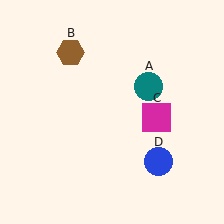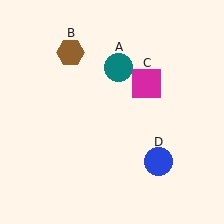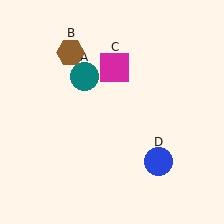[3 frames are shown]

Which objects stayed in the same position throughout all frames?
Brown hexagon (object B) and blue circle (object D) remained stationary.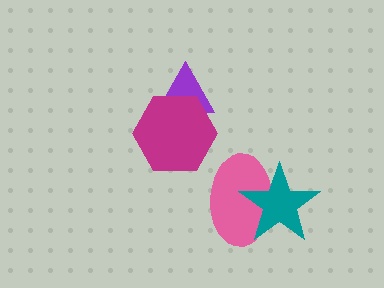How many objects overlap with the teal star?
1 object overlaps with the teal star.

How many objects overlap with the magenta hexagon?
1 object overlaps with the magenta hexagon.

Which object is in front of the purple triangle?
The magenta hexagon is in front of the purple triangle.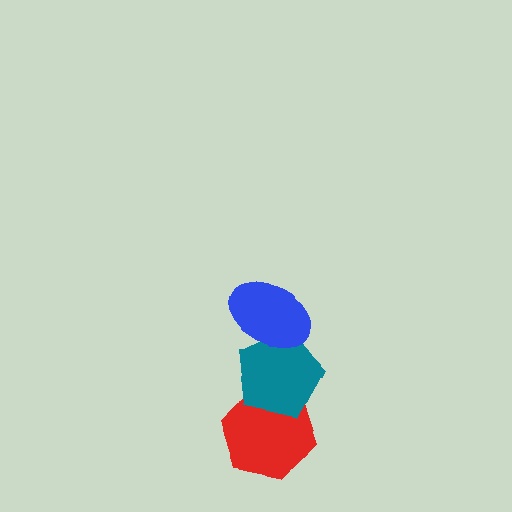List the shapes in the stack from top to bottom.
From top to bottom: the blue ellipse, the teal pentagon, the red hexagon.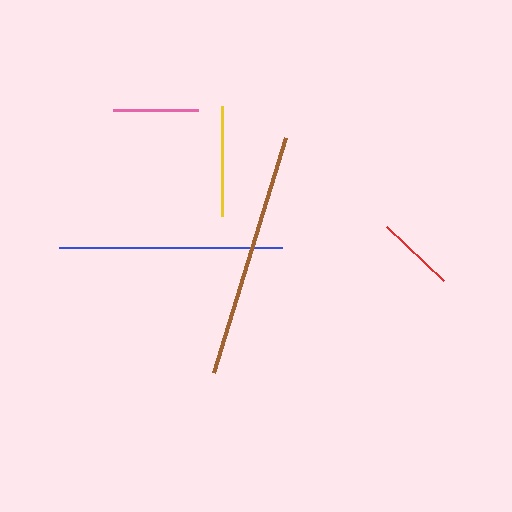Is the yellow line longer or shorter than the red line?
The yellow line is longer than the red line.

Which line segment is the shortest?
The red line is the shortest at approximately 78 pixels.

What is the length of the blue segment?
The blue segment is approximately 223 pixels long.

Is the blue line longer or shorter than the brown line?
The brown line is longer than the blue line.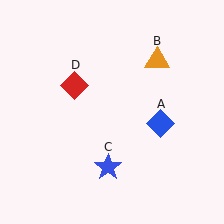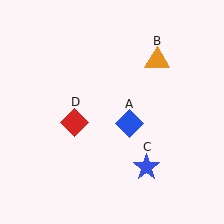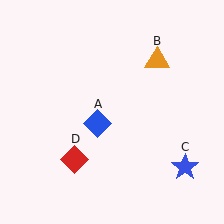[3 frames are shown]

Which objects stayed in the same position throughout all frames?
Orange triangle (object B) remained stationary.